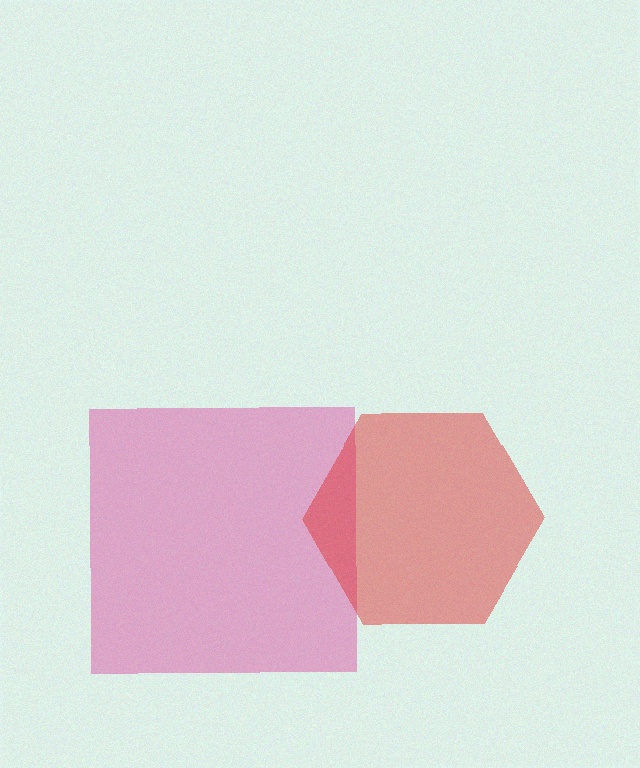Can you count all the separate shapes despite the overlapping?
Yes, there are 2 separate shapes.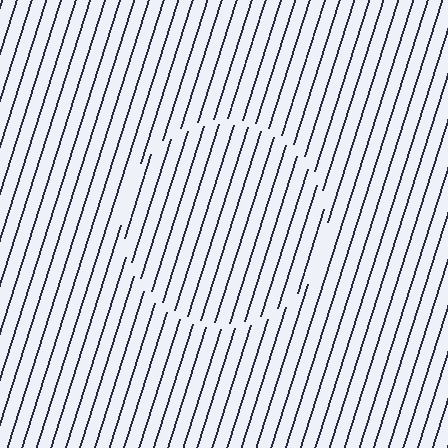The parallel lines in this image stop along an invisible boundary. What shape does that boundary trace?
An illusory circle. The interior of the shape contains the same grating, shifted by half a period — the contour is defined by the phase discontinuity where line-ends from the inner and outer gratings abut.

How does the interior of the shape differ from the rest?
The interior of the shape contains the same grating, shifted by half a period — the contour is defined by the phase discontinuity where line-ends from the inner and outer gratings abut.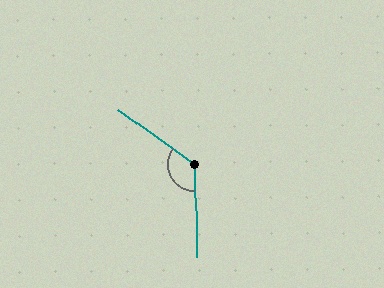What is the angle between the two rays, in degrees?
Approximately 126 degrees.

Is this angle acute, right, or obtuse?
It is obtuse.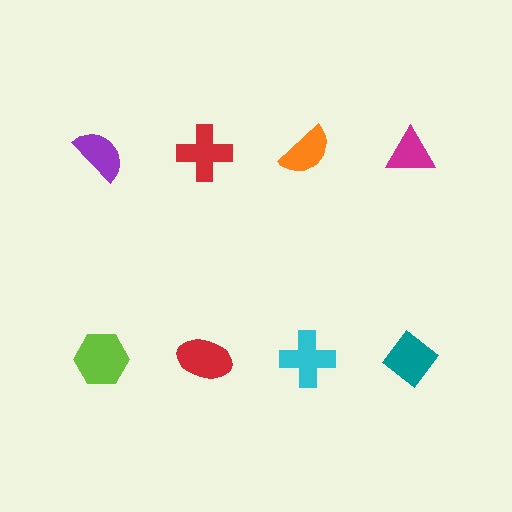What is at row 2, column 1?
A lime hexagon.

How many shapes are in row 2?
4 shapes.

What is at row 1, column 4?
A magenta triangle.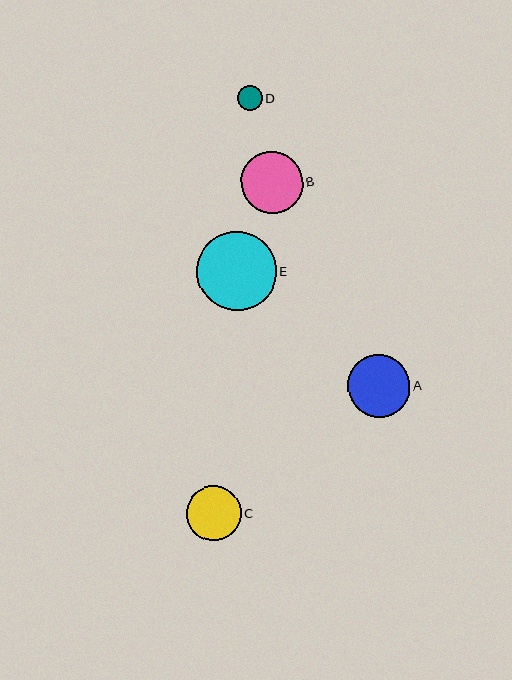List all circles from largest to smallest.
From largest to smallest: E, A, B, C, D.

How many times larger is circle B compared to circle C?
Circle B is approximately 1.1 times the size of circle C.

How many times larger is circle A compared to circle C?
Circle A is approximately 1.1 times the size of circle C.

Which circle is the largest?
Circle E is the largest with a size of approximately 79 pixels.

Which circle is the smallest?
Circle D is the smallest with a size of approximately 25 pixels.